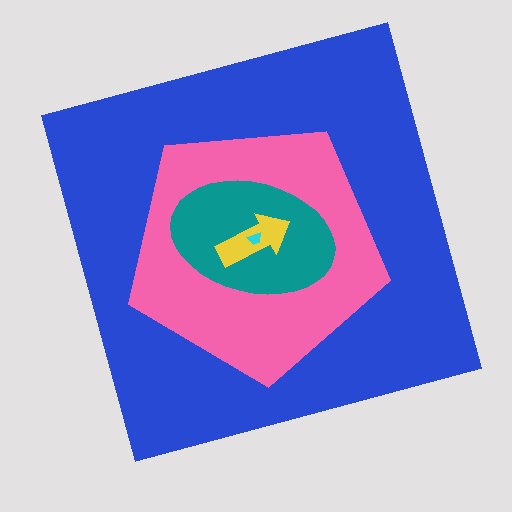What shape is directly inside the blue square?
The pink pentagon.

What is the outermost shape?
The blue square.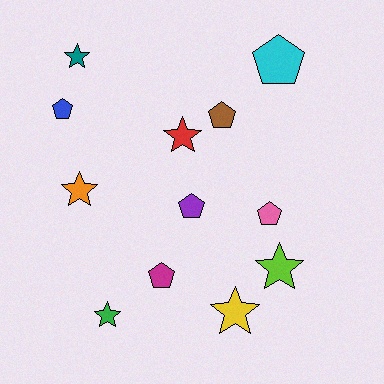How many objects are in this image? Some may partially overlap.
There are 12 objects.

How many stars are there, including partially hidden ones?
There are 6 stars.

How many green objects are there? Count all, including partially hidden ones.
There is 1 green object.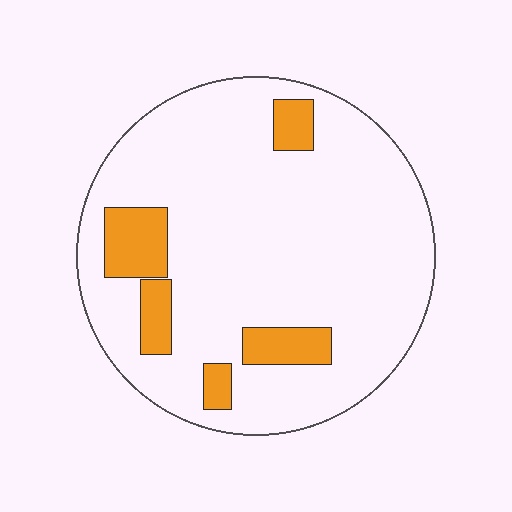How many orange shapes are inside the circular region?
5.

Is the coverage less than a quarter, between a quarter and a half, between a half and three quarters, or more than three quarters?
Less than a quarter.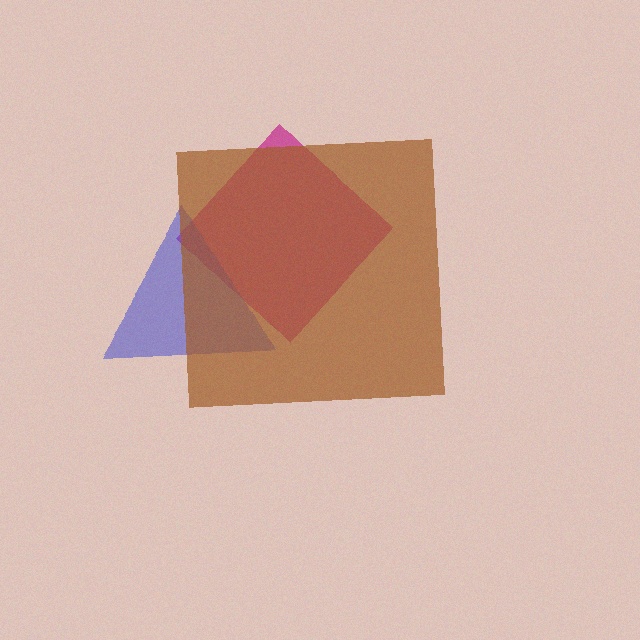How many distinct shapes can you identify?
There are 3 distinct shapes: a magenta diamond, a blue triangle, a brown square.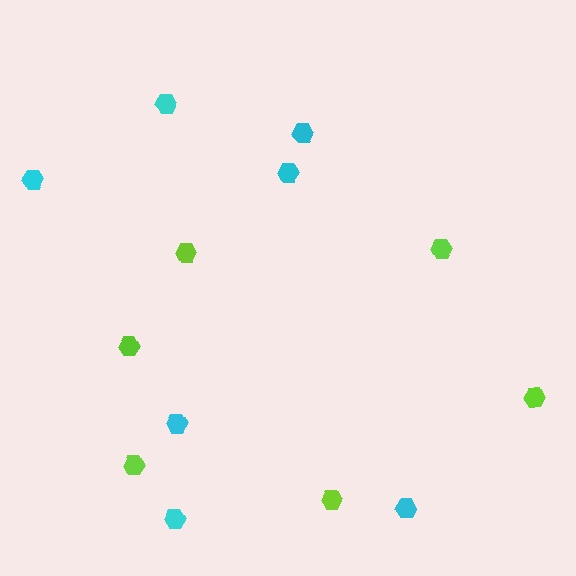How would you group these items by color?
There are 2 groups: one group of lime hexagons (6) and one group of cyan hexagons (7).